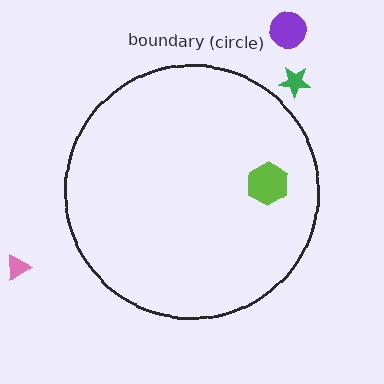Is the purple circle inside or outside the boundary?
Outside.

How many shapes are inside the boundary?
1 inside, 3 outside.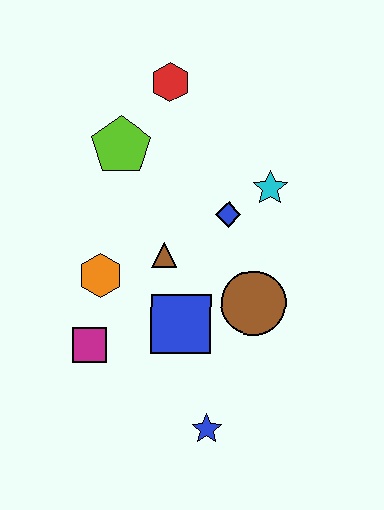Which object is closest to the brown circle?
The blue square is closest to the brown circle.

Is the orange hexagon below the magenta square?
No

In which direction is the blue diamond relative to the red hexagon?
The blue diamond is below the red hexagon.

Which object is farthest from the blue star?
The red hexagon is farthest from the blue star.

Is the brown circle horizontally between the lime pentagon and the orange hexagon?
No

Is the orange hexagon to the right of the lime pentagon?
No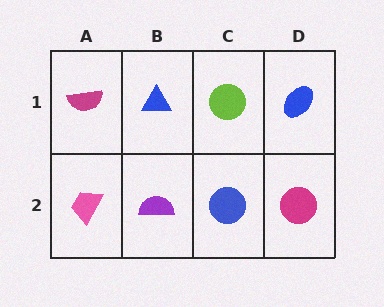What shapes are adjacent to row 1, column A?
A pink trapezoid (row 2, column A), a blue triangle (row 1, column B).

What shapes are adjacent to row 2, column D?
A blue ellipse (row 1, column D), a blue circle (row 2, column C).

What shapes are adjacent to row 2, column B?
A blue triangle (row 1, column B), a pink trapezoid (row 2, column A), a blue circle (row 2, column C).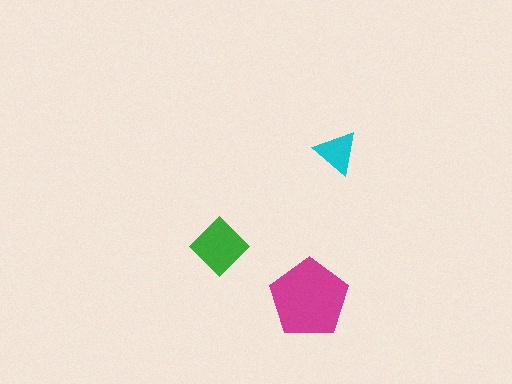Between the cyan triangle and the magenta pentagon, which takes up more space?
The magenta pentagon.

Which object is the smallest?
The cyan triangle.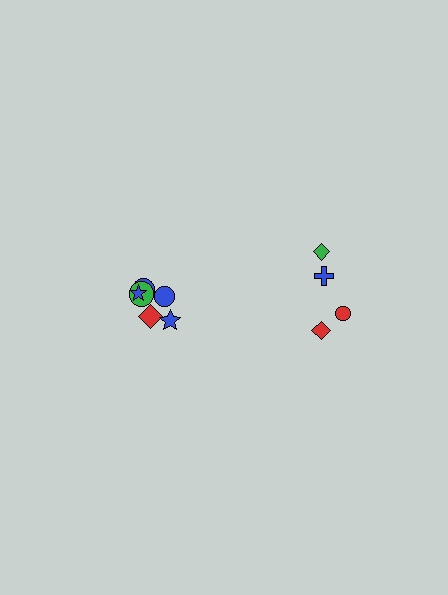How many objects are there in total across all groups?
There are 10 objects.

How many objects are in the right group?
There are 4 objects.